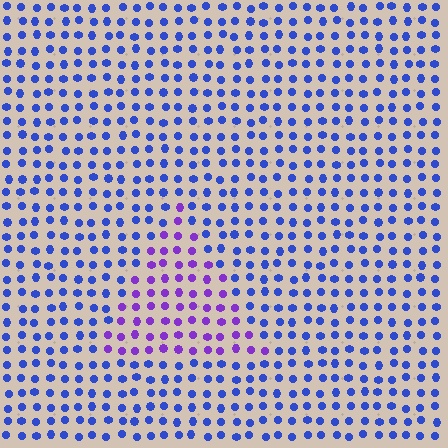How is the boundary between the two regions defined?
The boundary is defined purely by a slight shift in hue (about 43 degrees). Spacing, size, and orientation are identical on both sides.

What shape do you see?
I see a triangle.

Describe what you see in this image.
The image is filled with small blue elements in a uniform arrangement. A triangle-shaped region is visible where the elements are tinted to a slightly different hue, forming a subtle color boundary.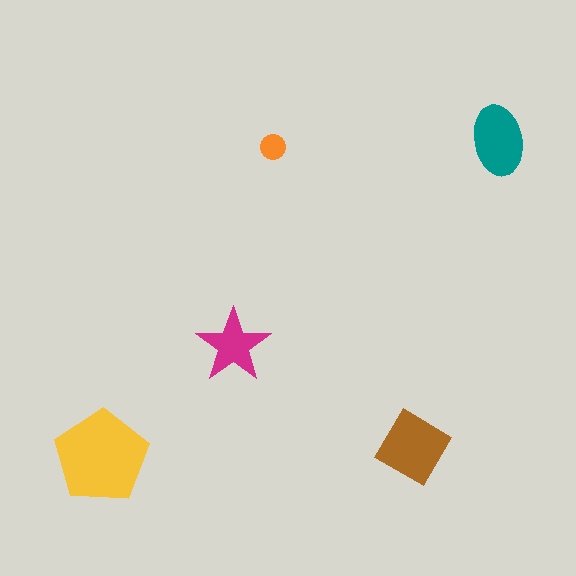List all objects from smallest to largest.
The orange circle, the magenta star, the teal ellipse, the brown diamond, the yellow pentagon.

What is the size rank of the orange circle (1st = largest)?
5th.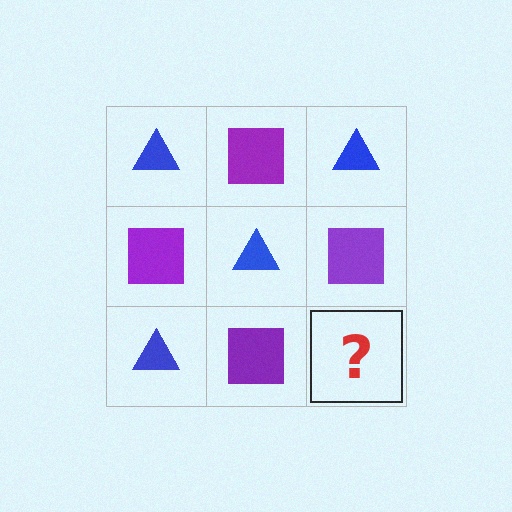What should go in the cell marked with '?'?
The missing cell should contain a blue triangle.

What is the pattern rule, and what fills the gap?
The rule is that it alternates blue triangle and purple square in a checkerboard pattern. The gap should be filled with a blue triangle.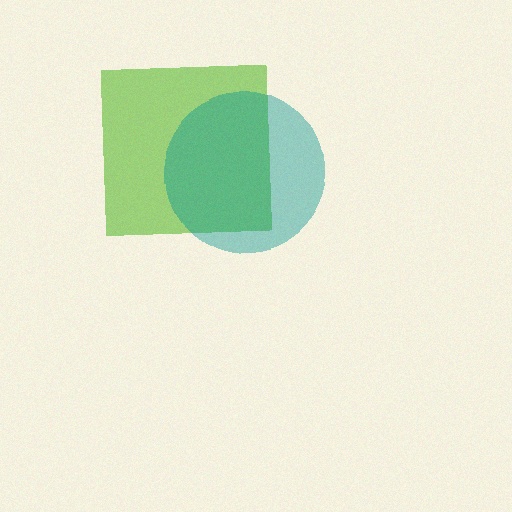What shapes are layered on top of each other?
The layered shapes are: a lime square, a teal circle.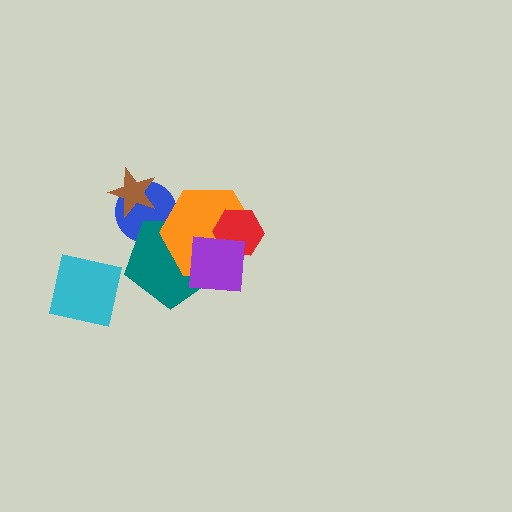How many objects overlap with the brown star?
1 object overlaps with the brown star.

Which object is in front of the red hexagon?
The purple square is in front of the red hexagon.